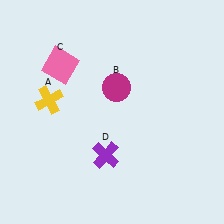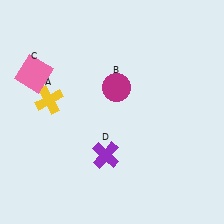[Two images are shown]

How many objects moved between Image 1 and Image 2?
1 object moved between the two images.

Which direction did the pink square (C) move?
The pink square (C) moved left.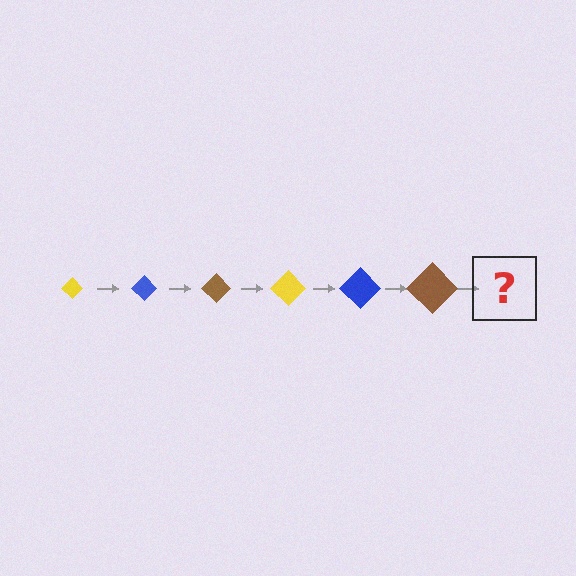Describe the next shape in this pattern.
It should be a yellow diamond, larger than the previous one.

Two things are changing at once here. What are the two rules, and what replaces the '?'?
The two rules are that the diamond grows larger each step and the color cycles through yellow, blue, and brown. The '?' should be a yellow diamond, larger than the previous one.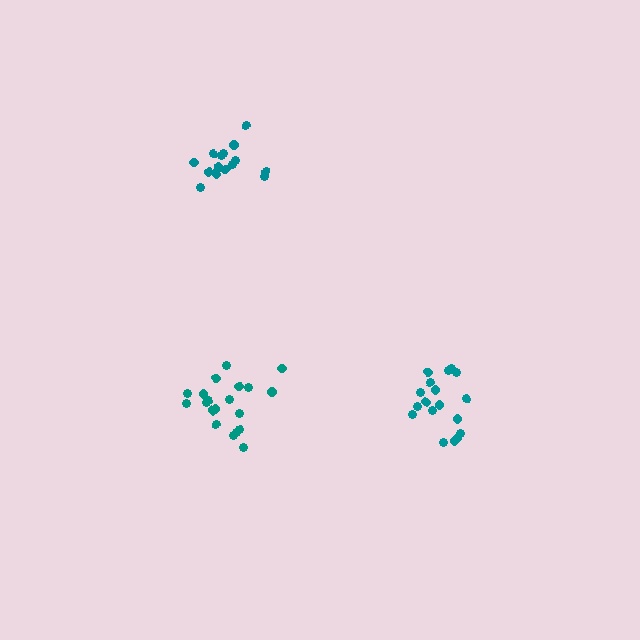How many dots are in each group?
Group 1: 16 dots, Group 2: 20 dots, Group 3: 18 dots (54 total).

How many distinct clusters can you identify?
There are 3 distinct clusters.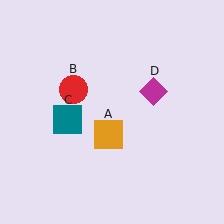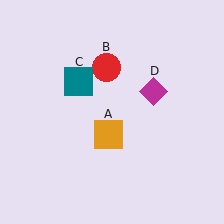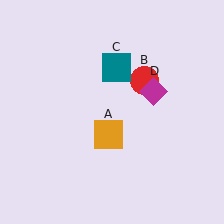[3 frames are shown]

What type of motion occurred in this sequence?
The red circle (object B), teal square (object C) rotated clockwise around the center of the scene.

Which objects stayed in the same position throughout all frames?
Orange square (object A) and magenta diamond (object D) remained stationary.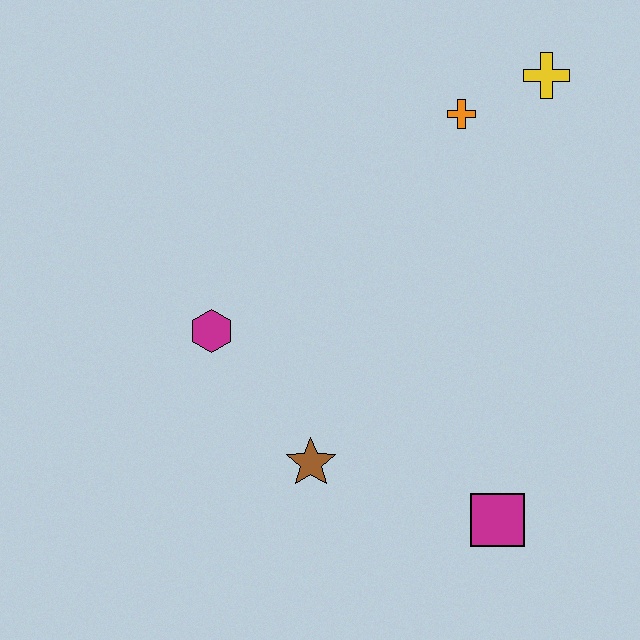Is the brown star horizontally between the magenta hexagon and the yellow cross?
Yes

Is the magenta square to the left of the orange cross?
No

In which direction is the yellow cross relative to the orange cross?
The yellow cross is to the right of the orange cross.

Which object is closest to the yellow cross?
The orange cross is closest to the yellow cross.